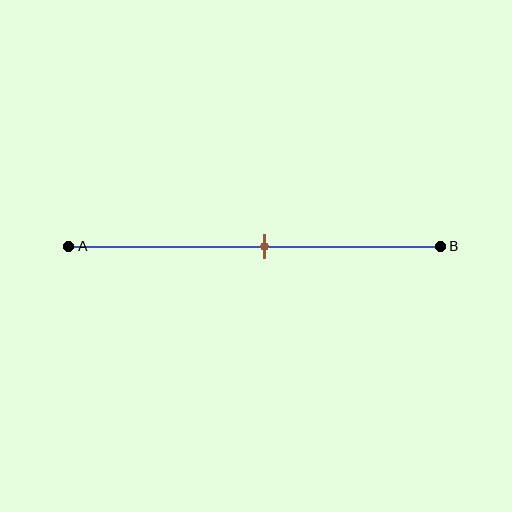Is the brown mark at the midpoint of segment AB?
Yes, the mark is approximately at the midpoint.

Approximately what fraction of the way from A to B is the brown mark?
The brown mark is approximately 55% of the way from A to B.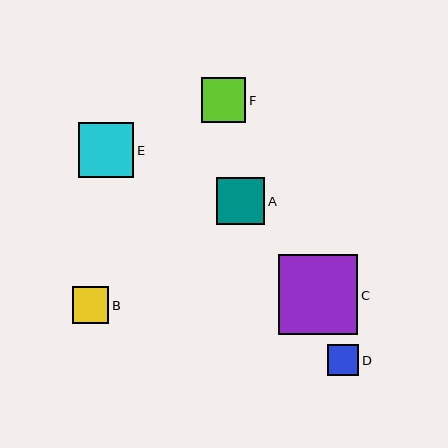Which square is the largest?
Square C is the largest with a size of approximately 79 pixels.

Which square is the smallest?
Square D is the smallest with a size of approximately 31 pixels.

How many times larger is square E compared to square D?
Square E is approximately 1.8 times the size of square D.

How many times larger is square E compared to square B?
Square E is approximately 1.5 times the size of square B.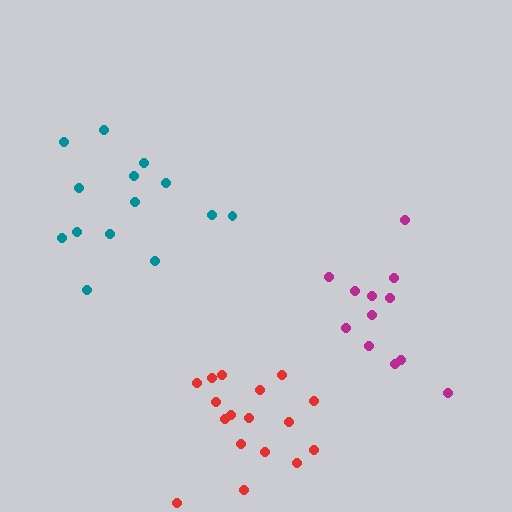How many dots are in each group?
Group 1: 14 dots, Group 2: 17 dots, Group 3: 12 dots (43 total).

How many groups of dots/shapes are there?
There are 3 groups.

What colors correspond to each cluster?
The clusters are colored: teal, red, magenta.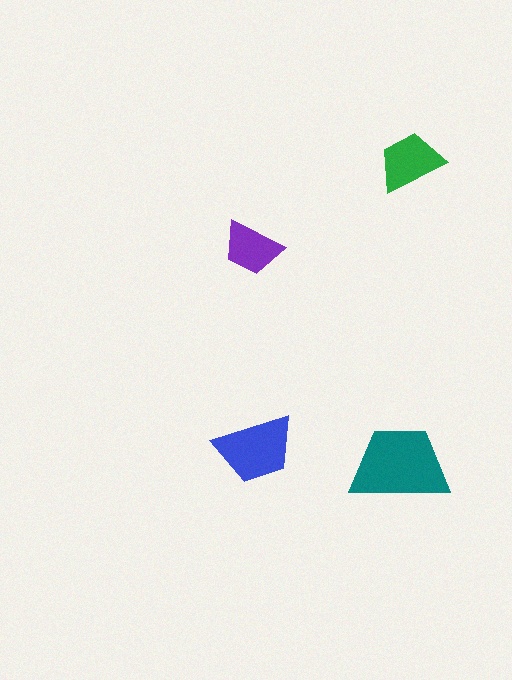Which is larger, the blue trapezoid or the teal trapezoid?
The teal one.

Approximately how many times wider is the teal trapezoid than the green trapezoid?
About 1.5 times wider.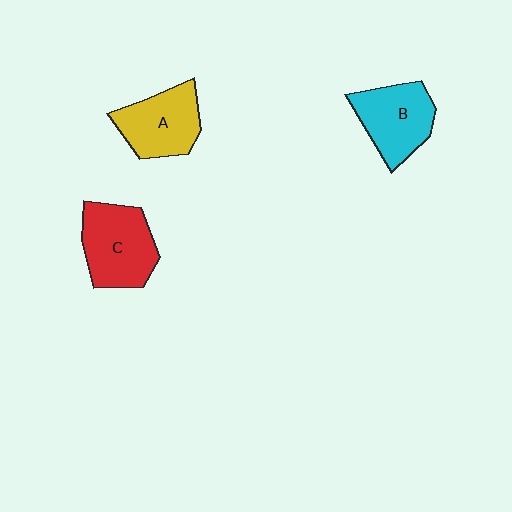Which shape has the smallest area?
Shape A (yellow).